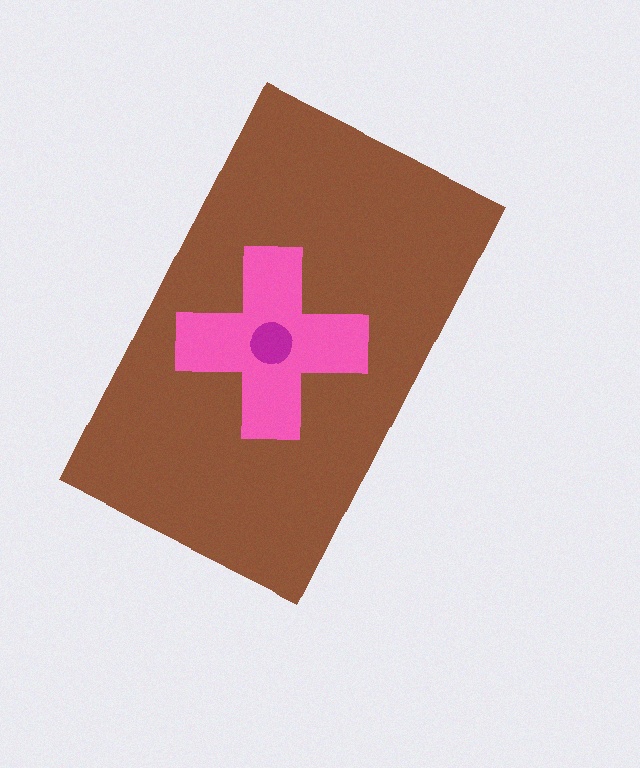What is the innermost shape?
The magenta circle.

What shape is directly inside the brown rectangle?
The pink cross.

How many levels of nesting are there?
3.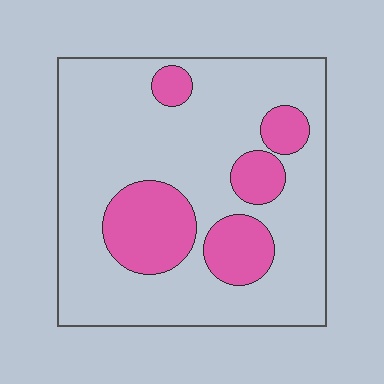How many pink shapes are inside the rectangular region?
5.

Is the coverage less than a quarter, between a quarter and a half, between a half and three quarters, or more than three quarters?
Less than a quarter.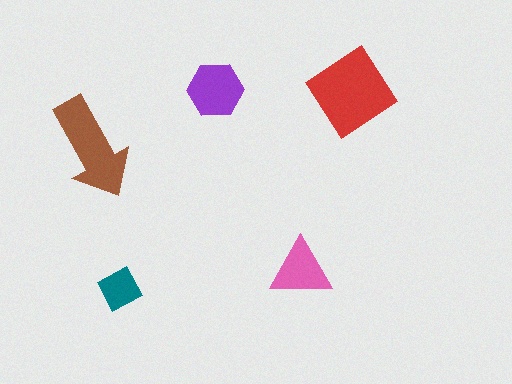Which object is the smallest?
The teal square.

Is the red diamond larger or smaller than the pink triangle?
Larger.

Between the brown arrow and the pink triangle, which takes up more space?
The brown arrow.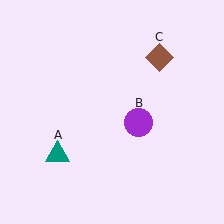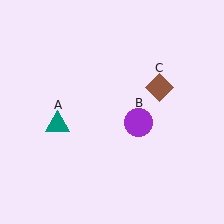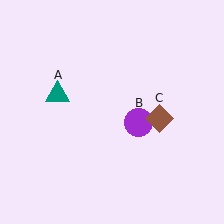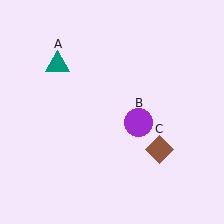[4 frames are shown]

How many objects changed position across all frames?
2 objects changed position: teal triangle (object A), brown diamond (object C).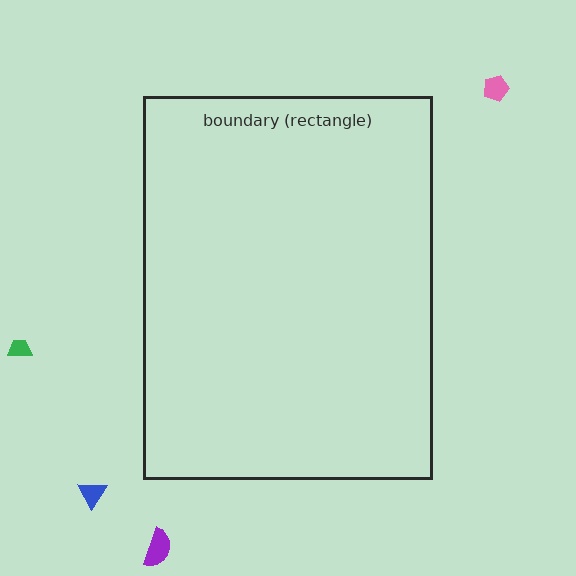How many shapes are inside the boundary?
0 inside, 4 outside.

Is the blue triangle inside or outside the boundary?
Outside.